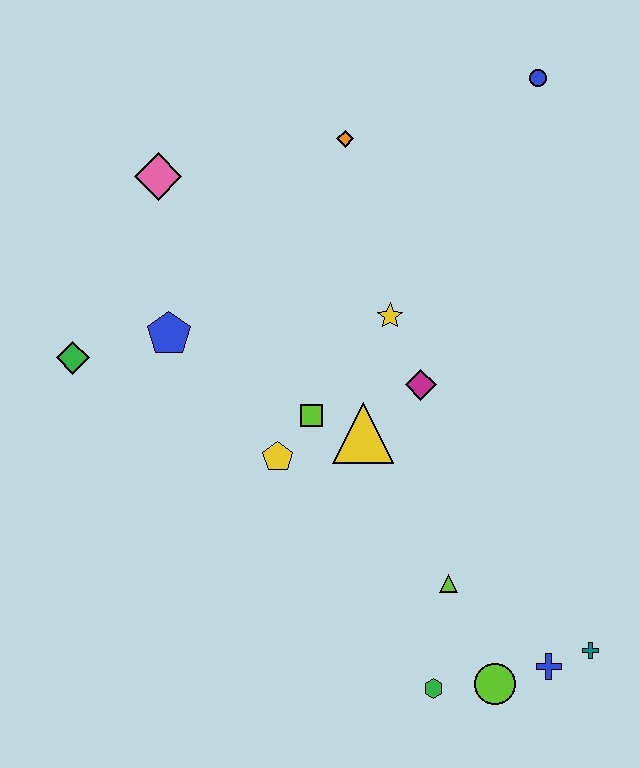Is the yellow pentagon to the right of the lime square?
No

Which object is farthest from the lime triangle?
The blue circle is farthest from the lime triangle.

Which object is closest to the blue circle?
The orange diamond is closest to the blue circle.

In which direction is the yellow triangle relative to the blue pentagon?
The yellow triangle is to the right of the blue pentagon.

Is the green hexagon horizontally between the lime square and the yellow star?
No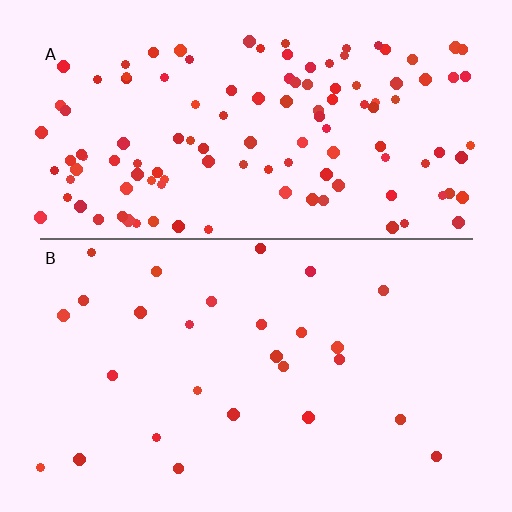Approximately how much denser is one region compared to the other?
Approximately 4.5× — region A over region B.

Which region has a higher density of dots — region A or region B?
A (the top).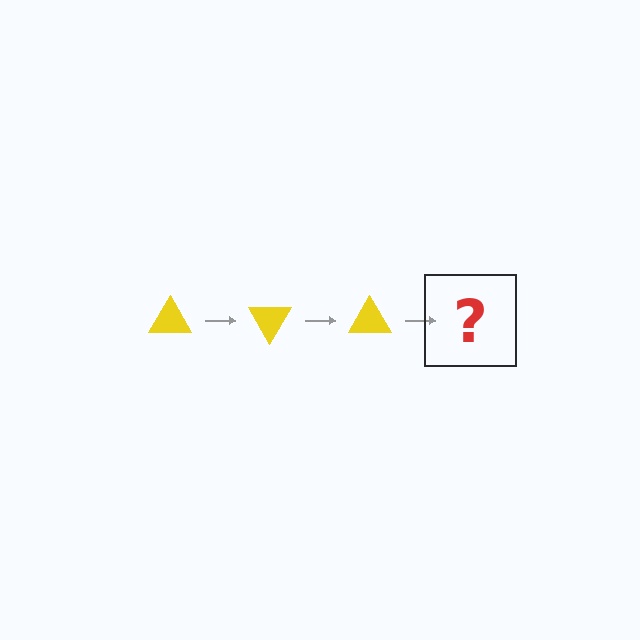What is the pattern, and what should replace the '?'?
The pattern is that the triangle rotates 60 degrees each step. The '?' should be a yellow triangle rotated 180 degrees.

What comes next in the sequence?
The next element should be a yellow triangle rotated 180 degrees.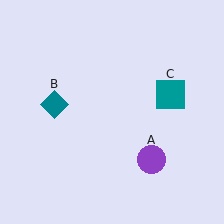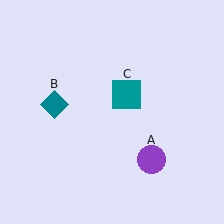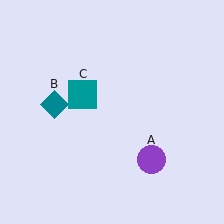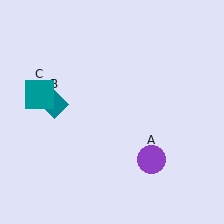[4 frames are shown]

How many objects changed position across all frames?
1 object changed position: teal square (object C).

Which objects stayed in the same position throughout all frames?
Purple circle (object A) and teal diamond (object B) remained stationary.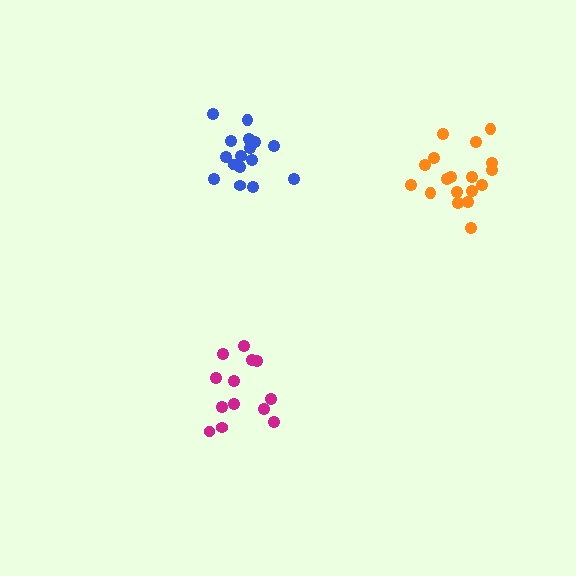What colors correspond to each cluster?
The clusters are colored: blue, magenta, orange.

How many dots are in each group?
Group 1: 16 dots, Group 2: 13 dots, Group 3: 18 dots (47 total).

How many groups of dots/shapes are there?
There are 3 groups.